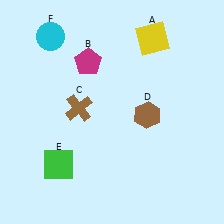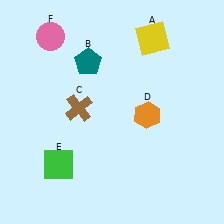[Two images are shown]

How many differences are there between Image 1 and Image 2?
There are 3 differences between the two images.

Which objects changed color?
B changed from magenta to teal. D changed from brown to orange. F changed from cyan to pink.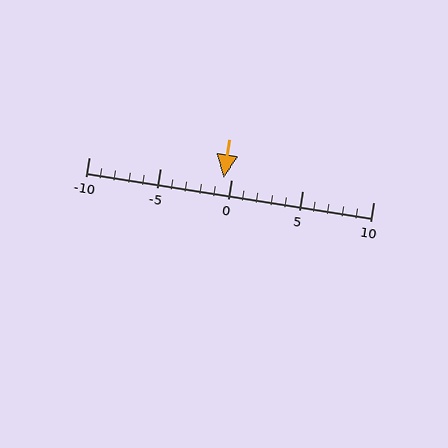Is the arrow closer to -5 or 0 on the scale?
The arrow is closer to 0.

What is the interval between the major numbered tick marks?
The major tick marks are spaced 5 units apart.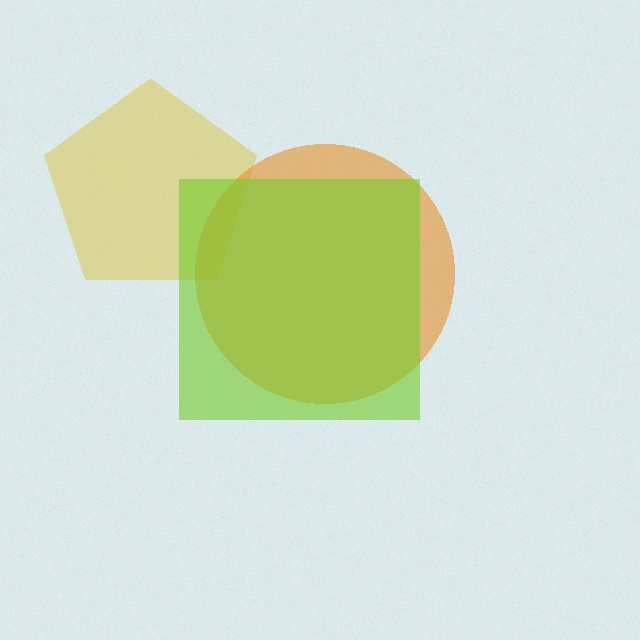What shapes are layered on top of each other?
The layered shapes are: a yellow pentagon, an orange circle, a lime square.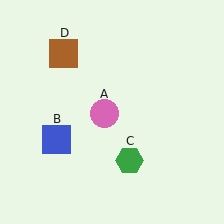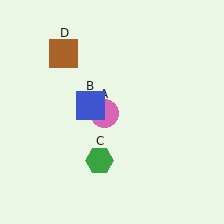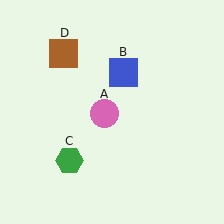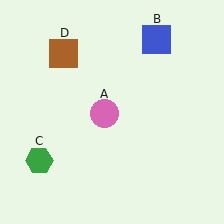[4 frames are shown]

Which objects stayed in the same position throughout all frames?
Pink circle (object A) and brown square (object D) remained stationary.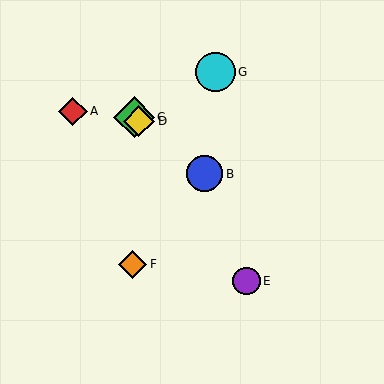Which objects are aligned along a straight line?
Objects B, C, D are aligned along a straight line.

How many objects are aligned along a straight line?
3 objects (B, C, D) are aligned along a straight line.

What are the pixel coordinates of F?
Object F is at (133, 265).